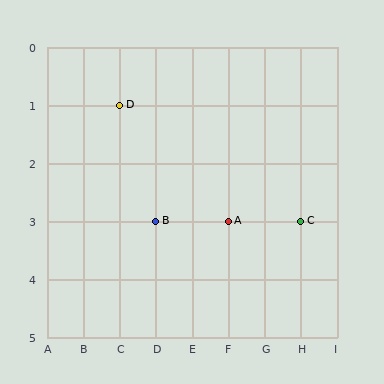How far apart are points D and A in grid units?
Points D and A are 3 columns and 2 rows apart (about 3.6 grid units diagonally).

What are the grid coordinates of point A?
Point A is at grid coordinates (F, 3).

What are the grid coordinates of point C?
Point C is at grid coordinates (H, 3).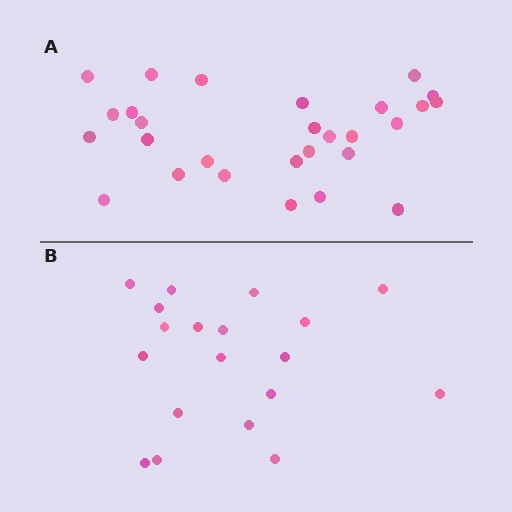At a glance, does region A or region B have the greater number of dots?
Region A (the top region) has more dots.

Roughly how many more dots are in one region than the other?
Region A has roughly 8 or so more dots than region B.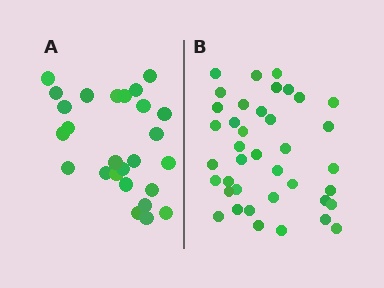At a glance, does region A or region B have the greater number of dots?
Region B (the right region) has more dots.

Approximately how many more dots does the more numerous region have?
Region B has approximately 15 more dots than region A.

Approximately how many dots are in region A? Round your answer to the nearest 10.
About 30 dots. (The exact count is 26, which rounds to 30.)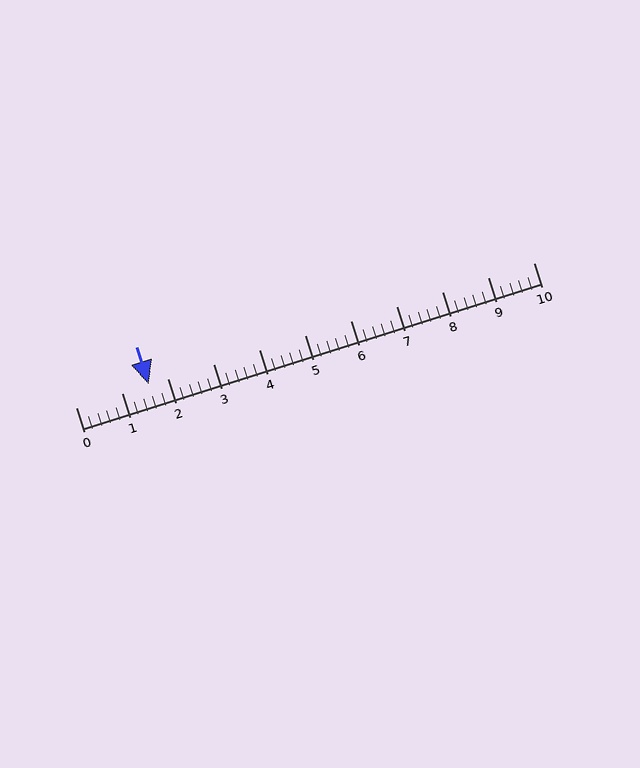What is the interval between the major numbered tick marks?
The major tick marks are spaced 1 units apart.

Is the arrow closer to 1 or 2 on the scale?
The arrow is closer to 2.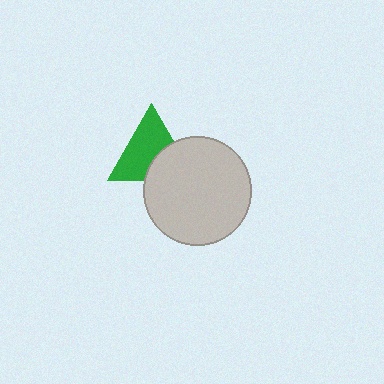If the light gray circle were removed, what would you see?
You would see the complete green triangle.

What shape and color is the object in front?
The object in front is a light gray circle.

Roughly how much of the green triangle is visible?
About half of it is visible (roughly 64%).